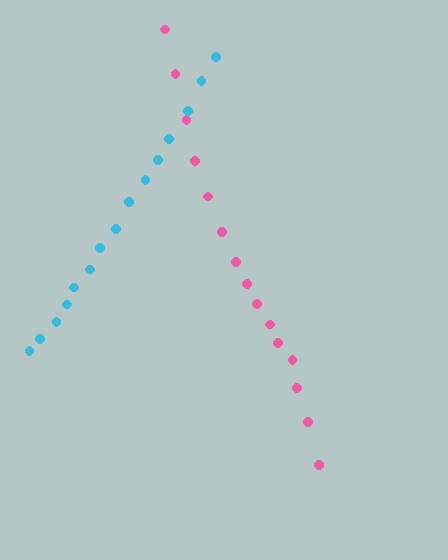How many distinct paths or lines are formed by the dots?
There are 2 distinct paths.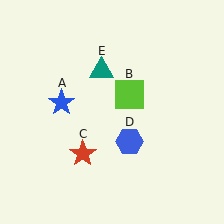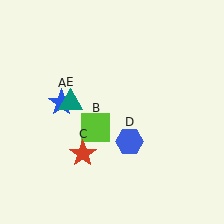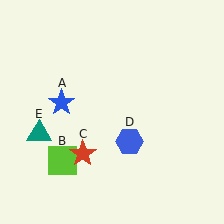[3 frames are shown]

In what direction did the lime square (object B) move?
The lime square (object B) moved down and to the left.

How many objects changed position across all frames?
2 objects changed position: lime square (object B), teal triangle (object E).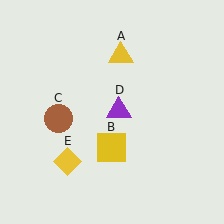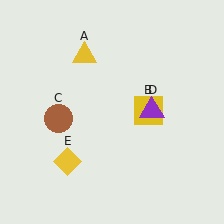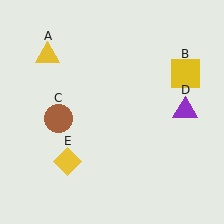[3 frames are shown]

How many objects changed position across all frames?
3 objects changed position: yellow triangle (object A), yellow square (object B), purple triangle (object D).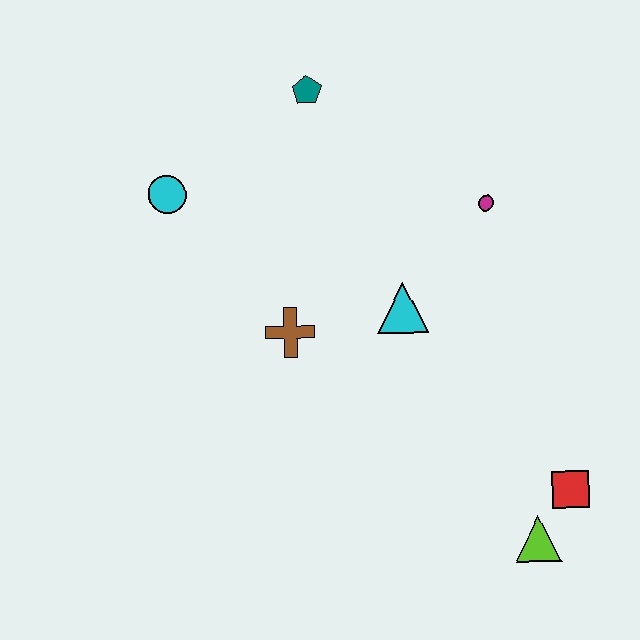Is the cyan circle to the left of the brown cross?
Yes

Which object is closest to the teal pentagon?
The cyan circle is closest to the teal pentagon.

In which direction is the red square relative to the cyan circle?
The red square is to the right of the cyan circle.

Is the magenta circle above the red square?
Yes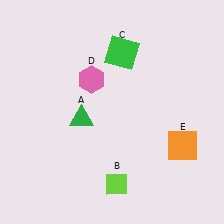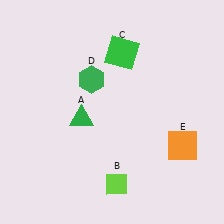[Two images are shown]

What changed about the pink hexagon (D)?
In Image 1, D is pink. In Image 2, it changed to green.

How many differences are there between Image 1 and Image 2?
There is 1 difference between the two images.